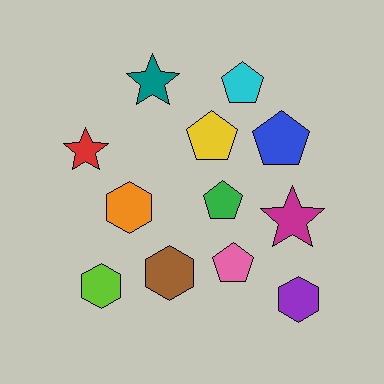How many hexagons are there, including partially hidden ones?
There are 4 hexagons.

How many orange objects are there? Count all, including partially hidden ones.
There is 1 orange object.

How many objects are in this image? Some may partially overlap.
There are 12 objects.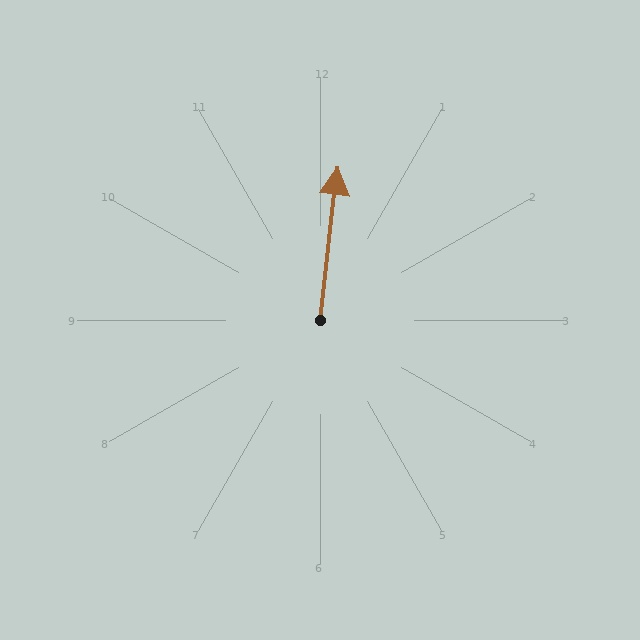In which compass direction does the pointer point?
North.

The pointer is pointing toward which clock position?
Roughly 12 o'clock.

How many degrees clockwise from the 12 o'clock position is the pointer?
Approximately 7 degrees.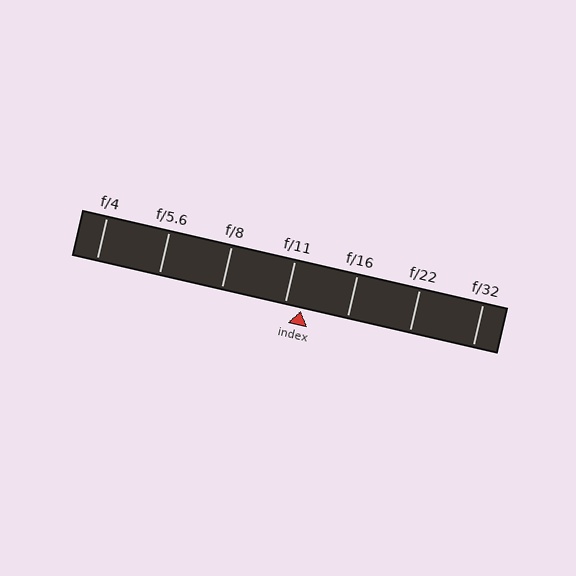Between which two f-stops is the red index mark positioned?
The index mark is between f/11 and f/16.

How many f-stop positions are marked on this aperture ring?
There are 7 f-stop positions marked.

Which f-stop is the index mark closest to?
The index mark is closest to f/11.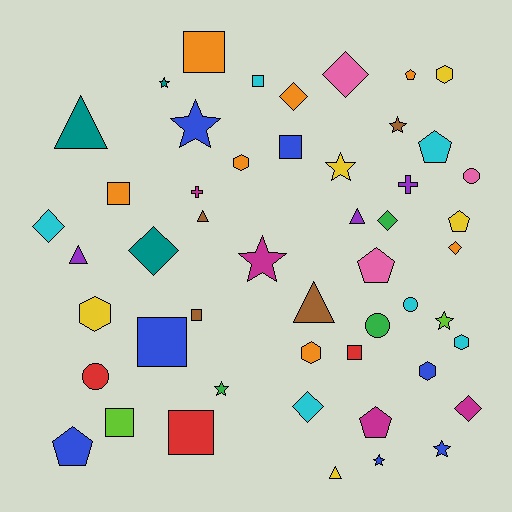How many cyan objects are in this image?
There are 6 cyan objects.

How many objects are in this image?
There are 50 objects.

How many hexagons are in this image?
There are 6 hexagons.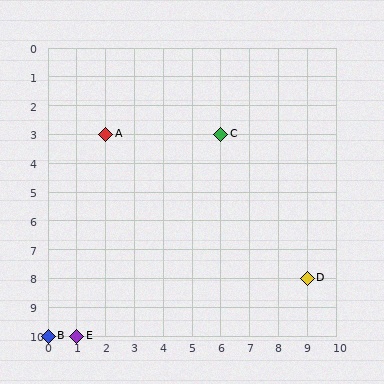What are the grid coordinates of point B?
Point B is at grid coordinates (0, 10).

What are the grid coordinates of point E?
Point E is at grid coordinates (1, 10).